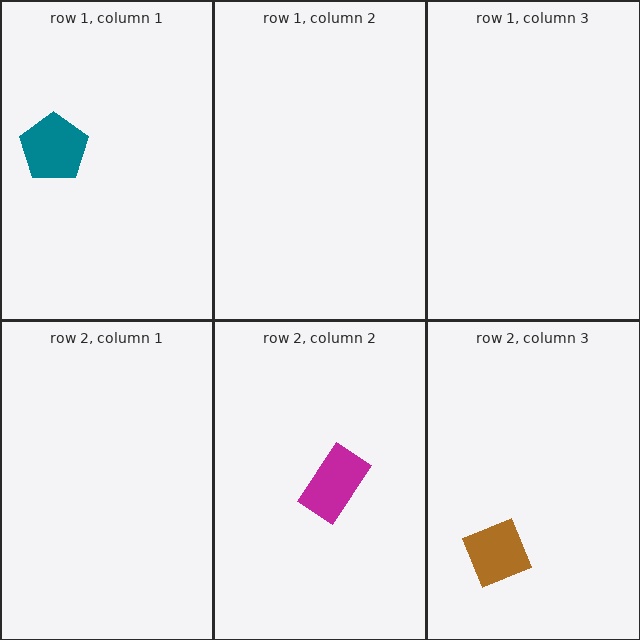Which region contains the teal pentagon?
The row 1, column 1 region.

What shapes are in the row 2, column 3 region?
The brown square.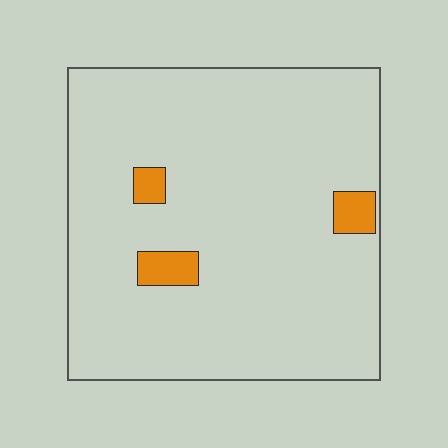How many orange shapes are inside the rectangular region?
3.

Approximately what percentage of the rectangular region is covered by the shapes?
Approximately 5%.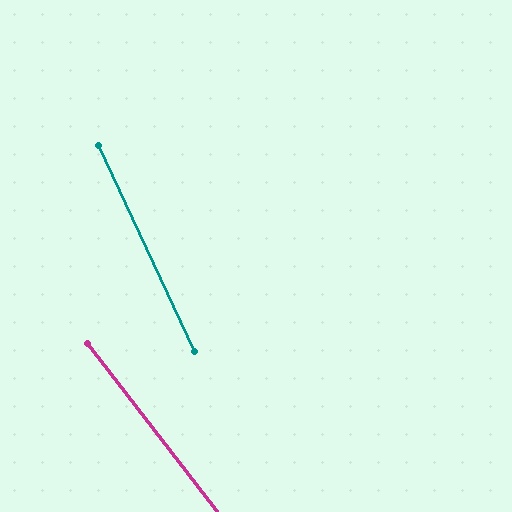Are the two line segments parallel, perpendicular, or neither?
Neither parallel nor perpendicular — they differ by about 13°.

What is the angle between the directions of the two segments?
Approximately 13 degrees.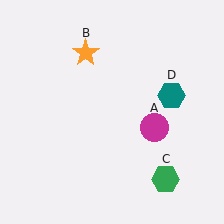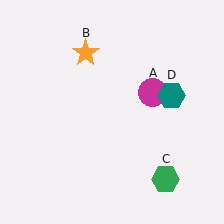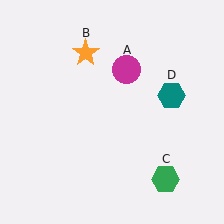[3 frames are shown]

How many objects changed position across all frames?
1 object changed position: magenta circle (object A).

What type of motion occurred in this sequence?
The magenta circle (object A) rotated counterclockwise around the center of the scene.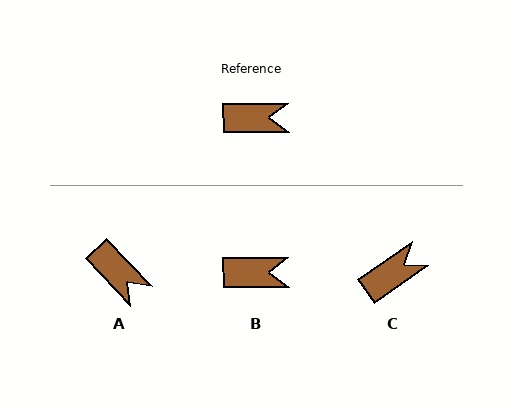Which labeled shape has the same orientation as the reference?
B.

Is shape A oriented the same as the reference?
No, it is off by about 47 degrees.